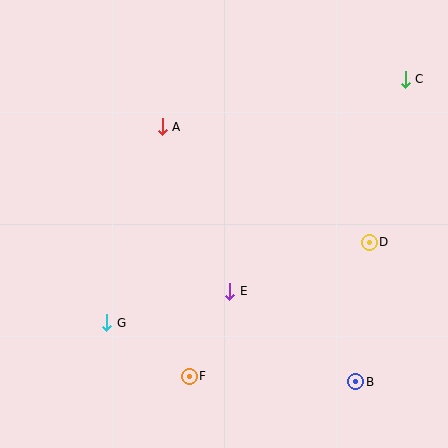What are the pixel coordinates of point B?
Point B is at (356, 382).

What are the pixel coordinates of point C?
Point C is at (405, 79).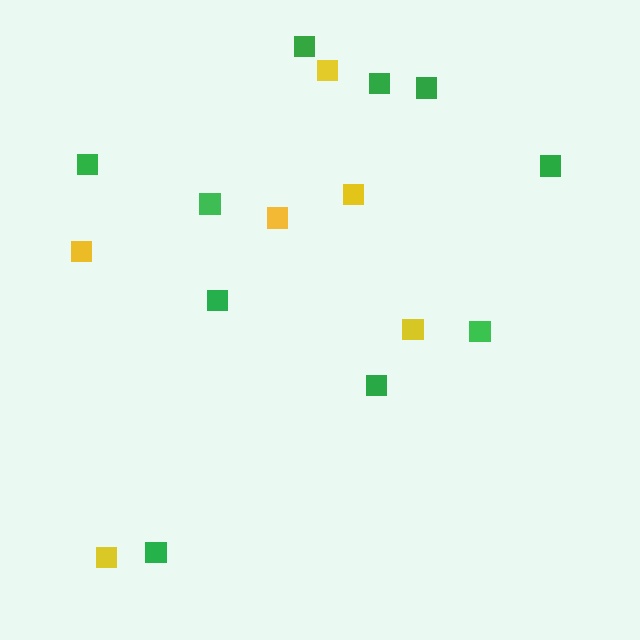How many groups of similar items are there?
There are 2 groups: one group of yellow squares (6) and one group of green squares (10).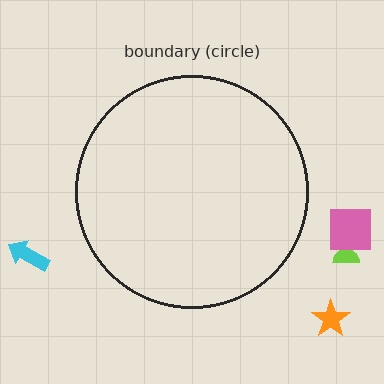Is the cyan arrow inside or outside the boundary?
Outside.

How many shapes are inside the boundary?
0 inside, 4 outside.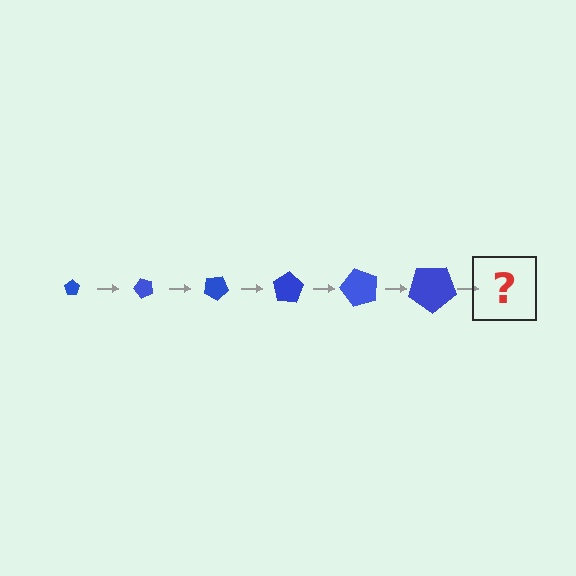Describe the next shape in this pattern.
It should be a pentagon, larger than the previous one and rotated 300 degrees from the start.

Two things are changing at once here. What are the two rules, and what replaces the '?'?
The two rules are that the pentagon grows larger each step and it rotates 50 degrees each step. The '?' should be a pentagon, larger than the previous one and rotated 300 degrees from the start.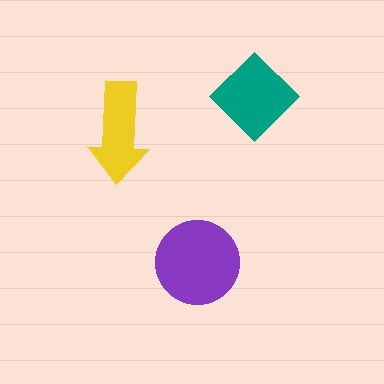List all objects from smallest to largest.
The yellow arrow, the teal diamond, the purple circle.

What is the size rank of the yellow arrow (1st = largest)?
3rd.